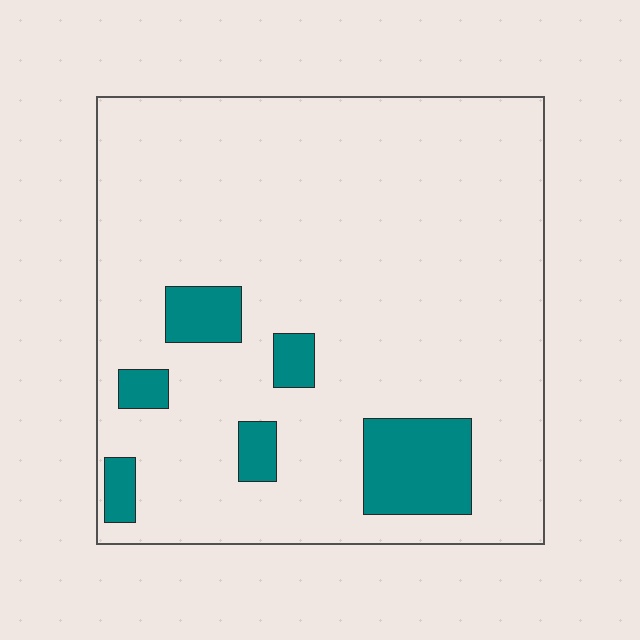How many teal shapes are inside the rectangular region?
6.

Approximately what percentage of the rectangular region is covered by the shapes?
Approximately 10%.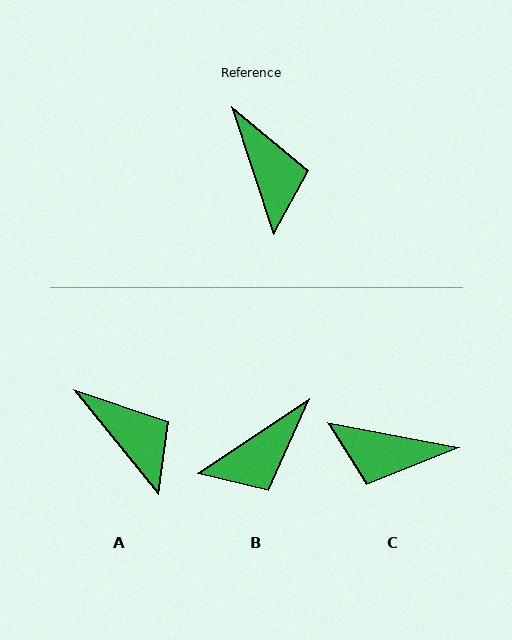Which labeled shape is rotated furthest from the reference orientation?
C, about 119 degrees away.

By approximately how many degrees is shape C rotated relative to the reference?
Approximately 119 degrees clockwise.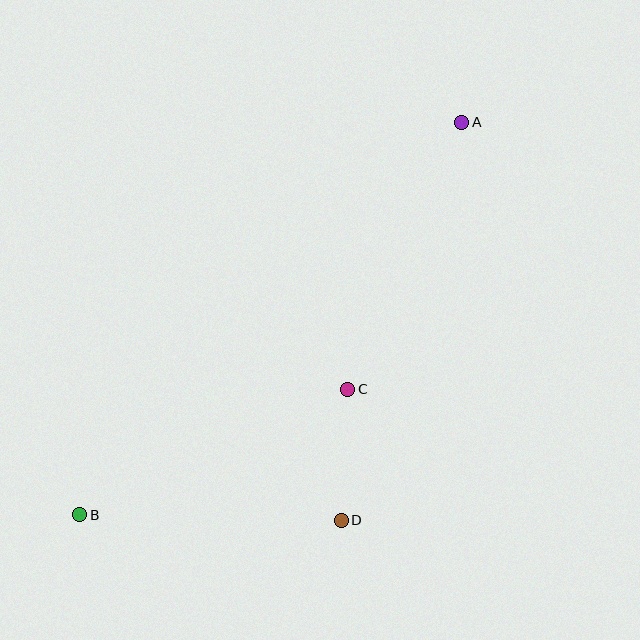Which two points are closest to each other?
Points C and D are closest to each other.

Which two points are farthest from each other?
Points A and B are farthest from each other.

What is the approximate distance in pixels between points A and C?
The distance between A and C is approximately 291 pixels.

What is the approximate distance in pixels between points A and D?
The distance between A and D is approximately 416 pixels.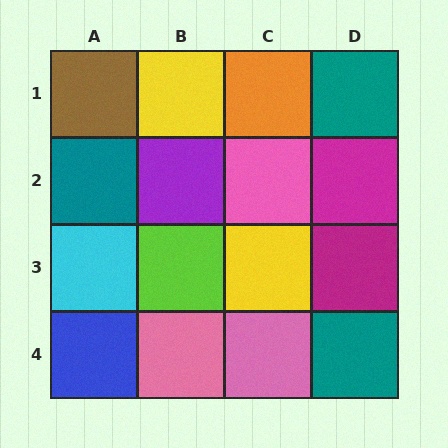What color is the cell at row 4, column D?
Teal.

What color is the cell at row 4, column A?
Blue.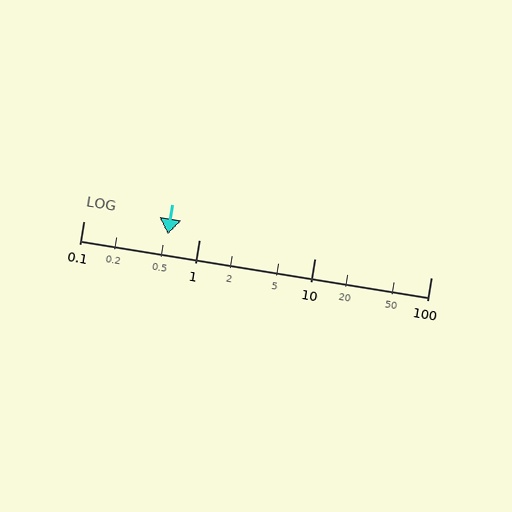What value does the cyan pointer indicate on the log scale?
The pointer indicates approximately 0.54.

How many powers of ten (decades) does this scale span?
The scale spans 3 decades, from 0.1 to 100.